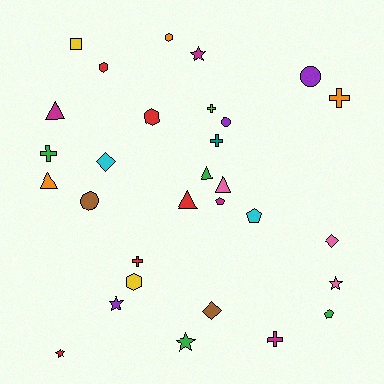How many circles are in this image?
There are 3 circles.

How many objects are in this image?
There are 30 objects.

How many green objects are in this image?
There are 4 green objects.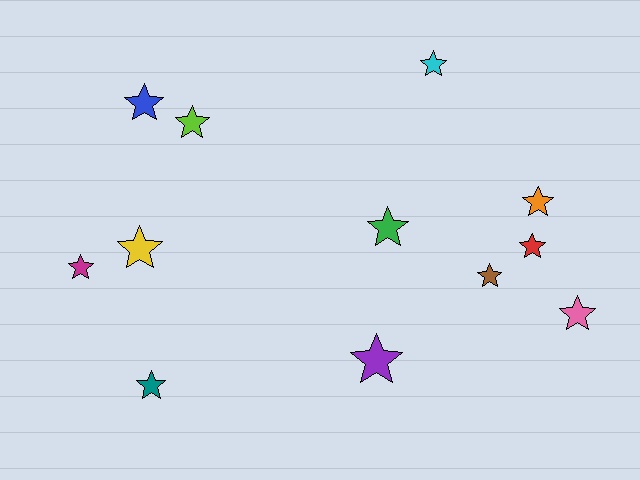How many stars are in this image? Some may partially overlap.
There are 12 stars.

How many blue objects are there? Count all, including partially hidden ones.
There is 1 blue object.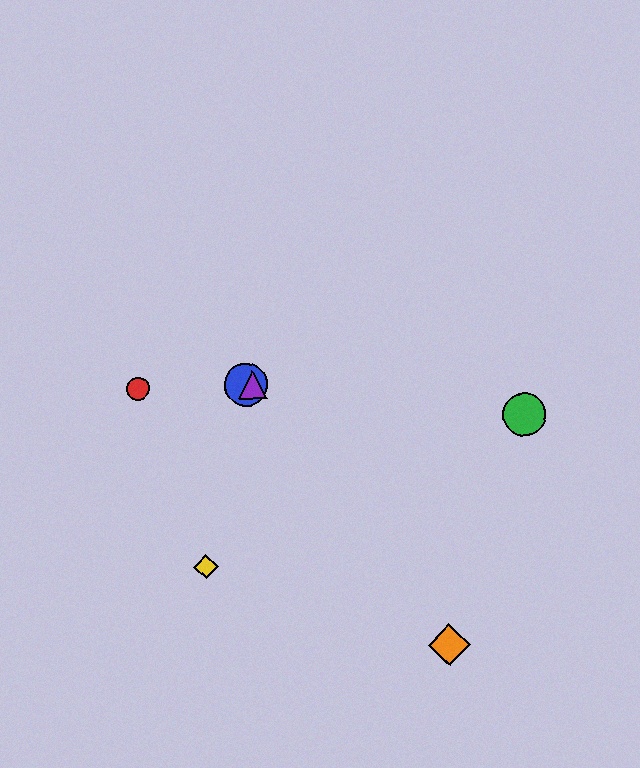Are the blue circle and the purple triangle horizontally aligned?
Yes, both are at y≈385.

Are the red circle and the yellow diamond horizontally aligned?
No, the red circle is at y≈389 and the yellow diamond is at y≈567.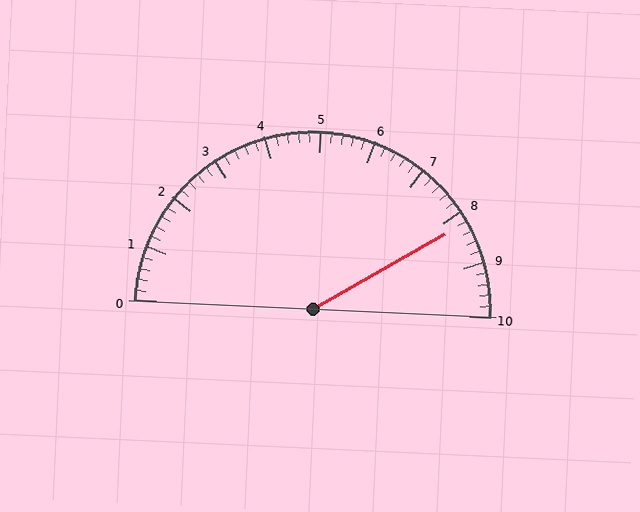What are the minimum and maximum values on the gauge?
The gauge ranges from 0 to 10.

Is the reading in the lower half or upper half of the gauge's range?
The reading is in the upper half of the range (0 to 10).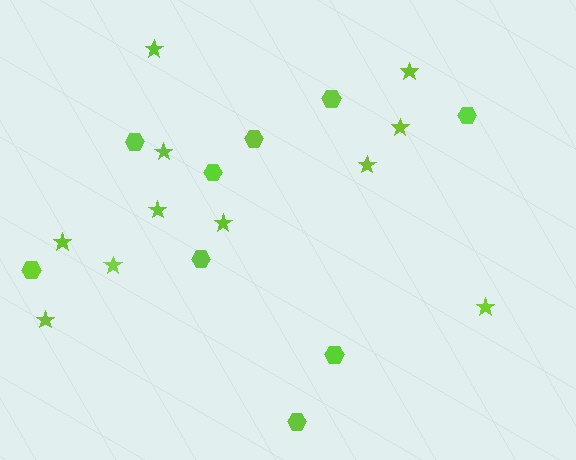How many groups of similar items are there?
There are 2 groups: one group of stars (11) and one group of hexagons (9).